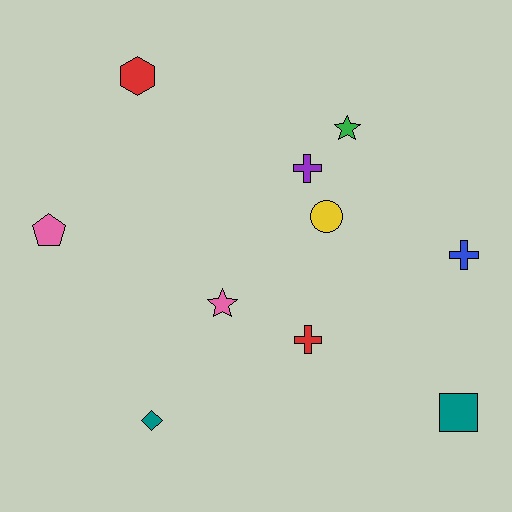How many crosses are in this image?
There are 3 crosses.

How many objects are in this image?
There are 10 objects.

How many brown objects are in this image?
There are no brown objects.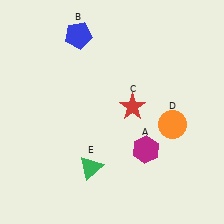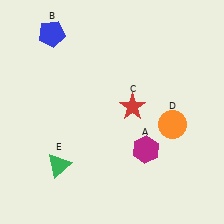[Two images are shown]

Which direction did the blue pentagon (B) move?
The blue pentagon (B) moved left.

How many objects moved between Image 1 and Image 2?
2 objects moved between the two images.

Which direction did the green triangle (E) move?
The green triangle (E) moved left.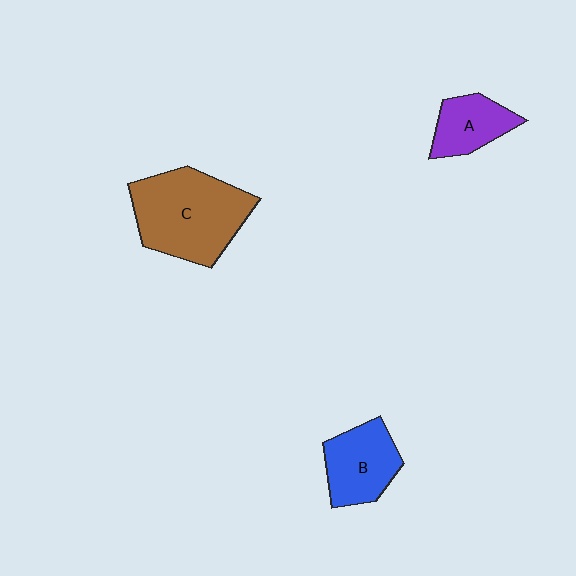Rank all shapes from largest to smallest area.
From largest to smallest: C (brown), B (blue), A (purple).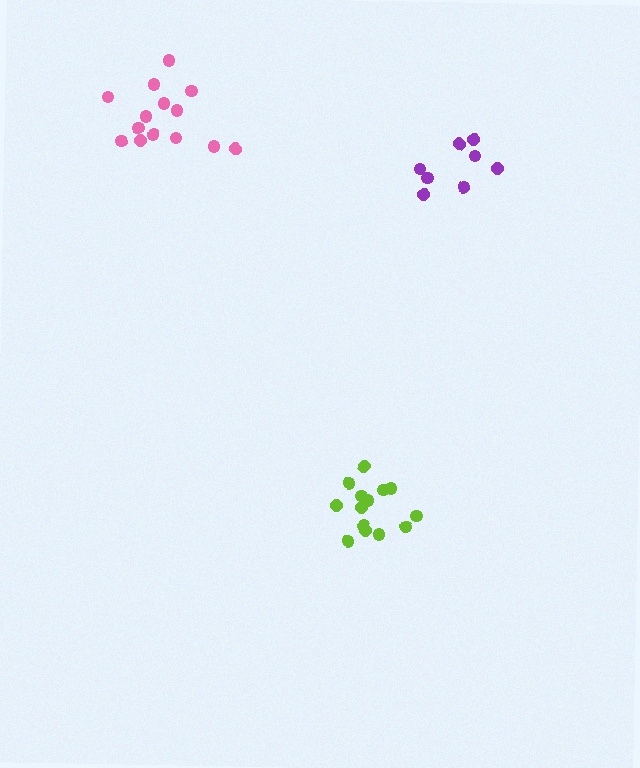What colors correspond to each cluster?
The clusters are colored: purple, lime, pink.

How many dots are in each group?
Group 1: 8 dots, Group 2: 14 dots, Group 3: 14 dots (36 total).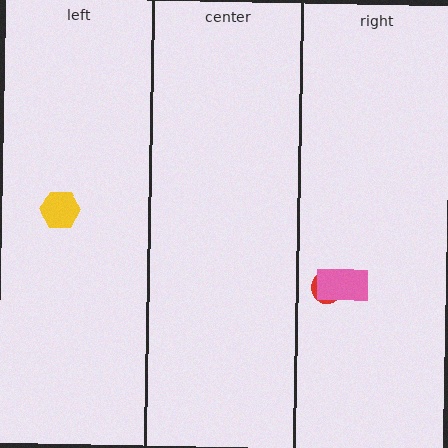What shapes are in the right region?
The red circle, the pink rectangle.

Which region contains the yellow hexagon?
The left region.